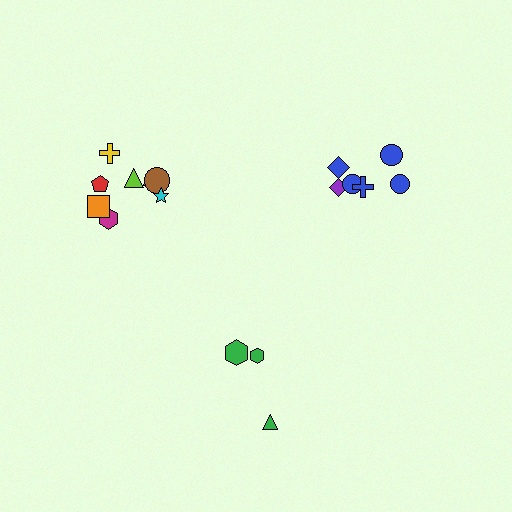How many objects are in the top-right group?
There are 6 objects.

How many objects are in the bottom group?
There are 3 objects.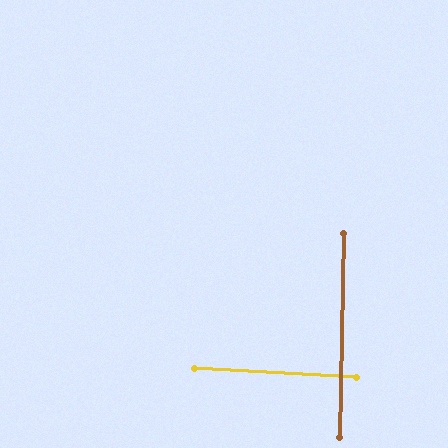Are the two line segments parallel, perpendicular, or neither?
Perpendicular — they meet at approximately 88°.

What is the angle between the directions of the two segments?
Approximately 88 degrees.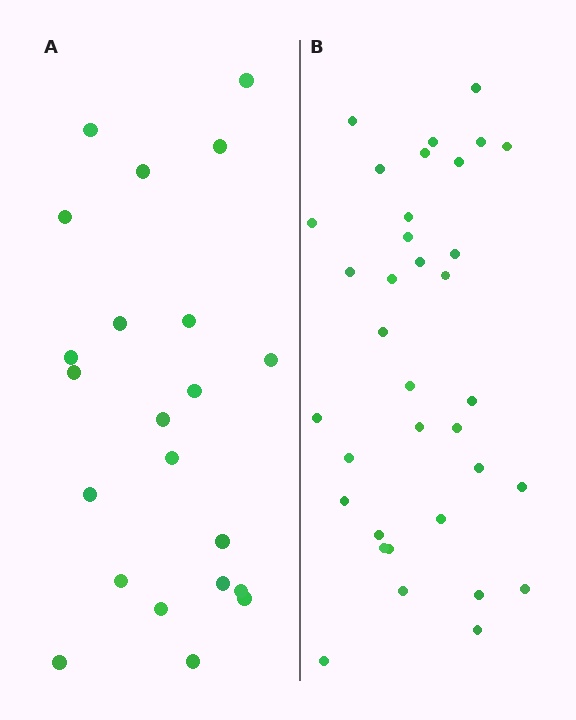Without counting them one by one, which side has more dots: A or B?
Region B (the right region) has more dots.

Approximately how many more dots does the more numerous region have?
Region B has approximately 15 more dots than region A.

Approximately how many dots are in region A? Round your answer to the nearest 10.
About 20 dots. (The exact count is 22, which rounds to 20.)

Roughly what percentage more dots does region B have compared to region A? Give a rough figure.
About 60% more.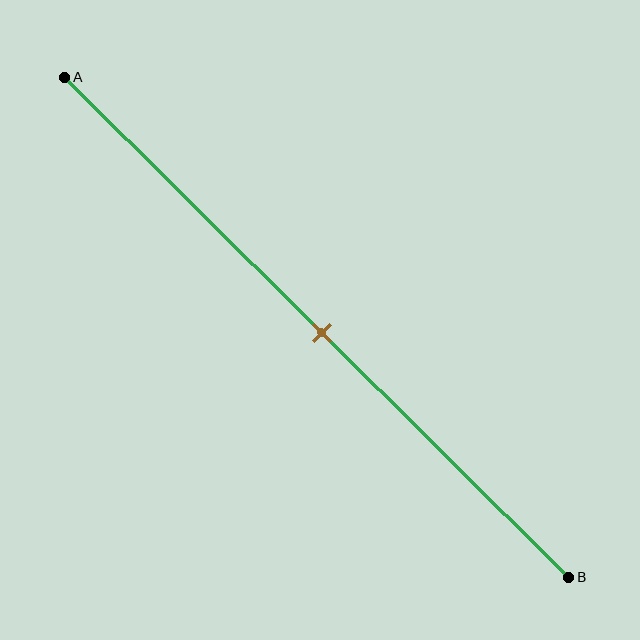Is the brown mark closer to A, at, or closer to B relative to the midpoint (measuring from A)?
The brown mark is approximately at the midpoint of segment AB.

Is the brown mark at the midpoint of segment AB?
Yes, the mark is approximately at the midpoint.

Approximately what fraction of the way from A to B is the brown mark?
The brown mark is approximately 50% of the way from A to B.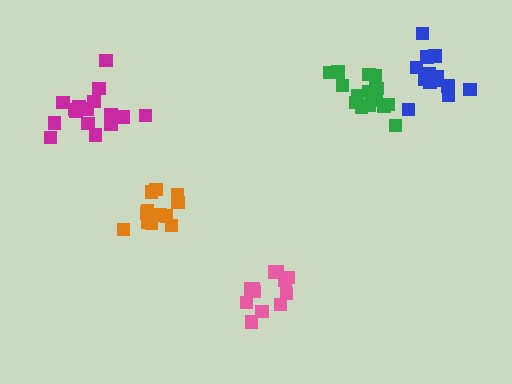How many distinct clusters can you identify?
There are 5 distinct clusters.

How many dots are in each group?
Group 1: 17 dots, Group 2: 17 dots, Group 3: 12 dots, Group 4: 12 dots, Group 5: 15 dots (73 total).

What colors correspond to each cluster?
The clusters are colored: green, magenta, pink, orange, blue.